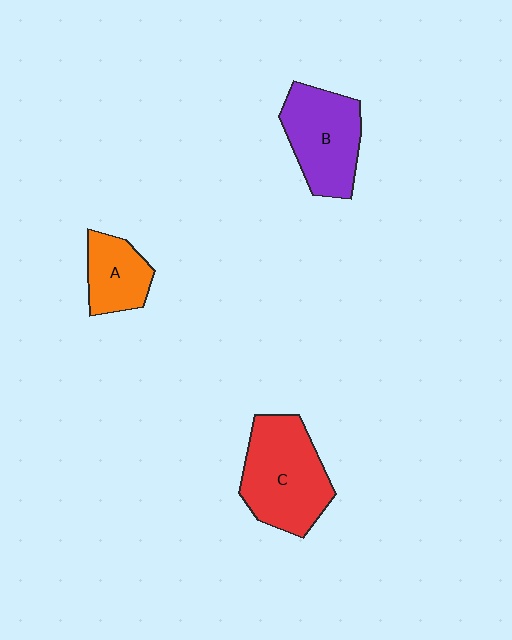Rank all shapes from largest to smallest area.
From largest to smallest: C (red), B (purple), A (orange).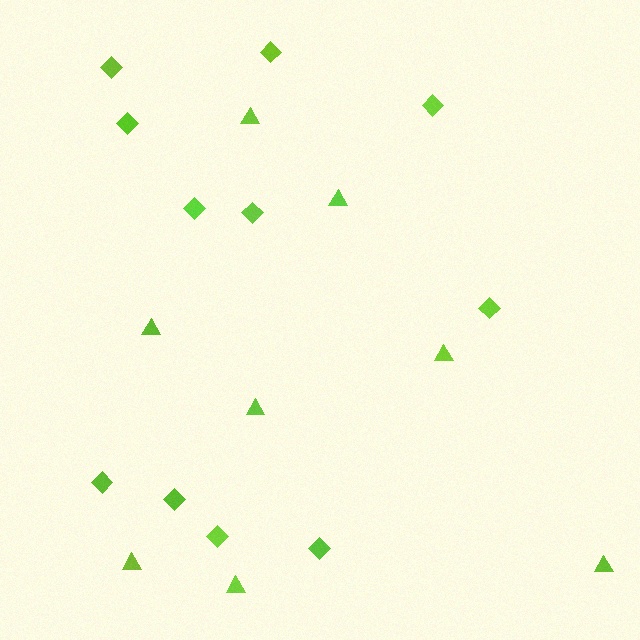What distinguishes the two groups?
There are 2 groups: one group of diamonds (11) and one group of triangles (8).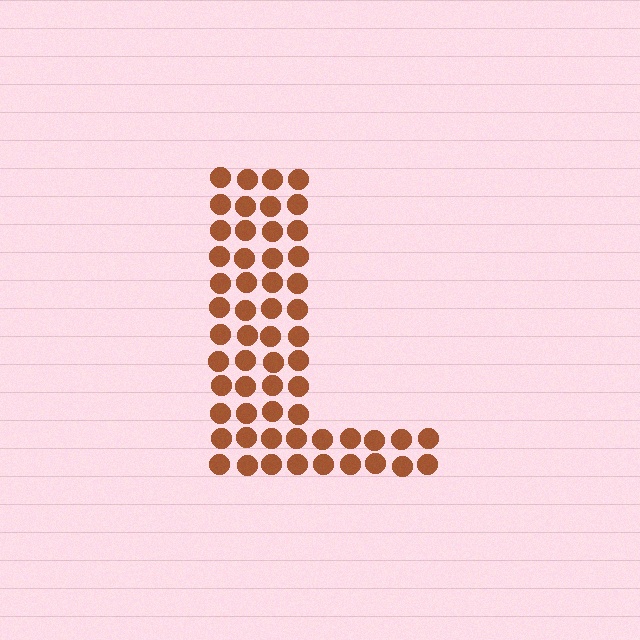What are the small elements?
The small elements are circles.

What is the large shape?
The large shape is the letter L.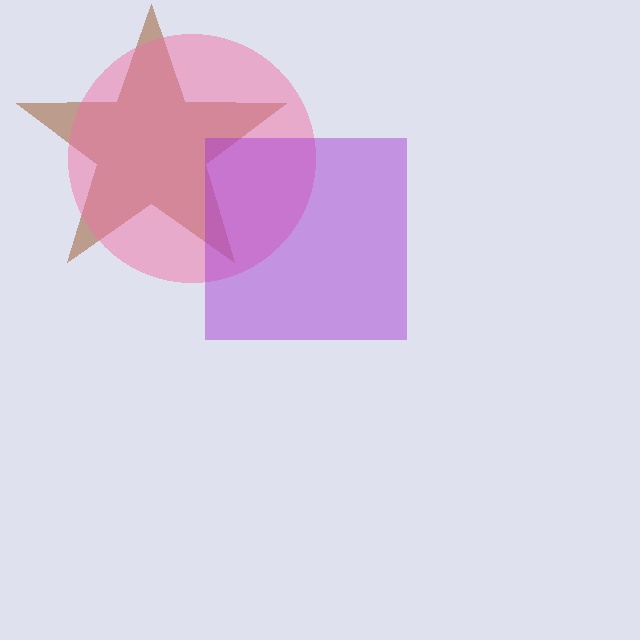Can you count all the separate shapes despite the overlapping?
Yes, there are 3 separate shapes.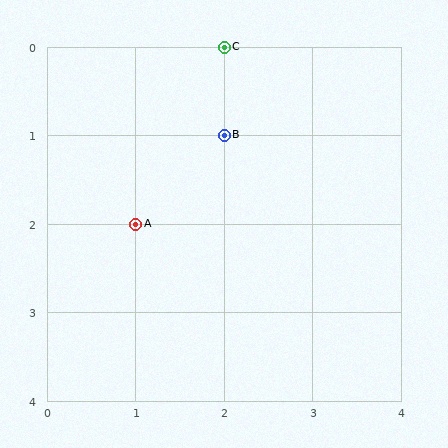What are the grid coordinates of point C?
Point C is at grid coordinates (2, 0).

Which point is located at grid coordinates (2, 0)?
Point C is at (2, 0).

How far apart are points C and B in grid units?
Points C and B are 1 row apart.